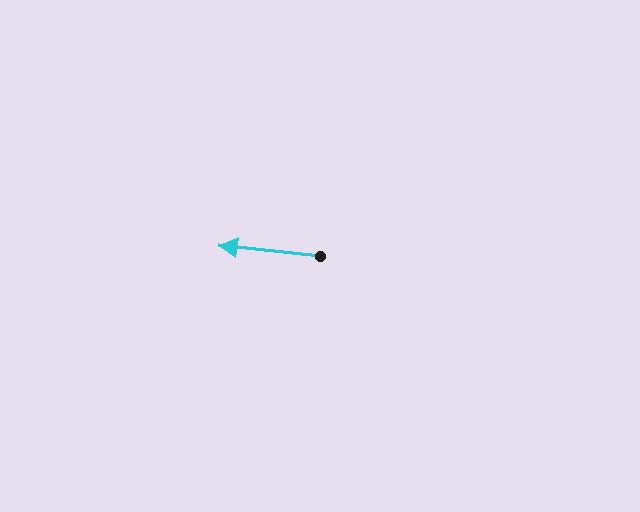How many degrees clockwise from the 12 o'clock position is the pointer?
Approximately 276 degrees.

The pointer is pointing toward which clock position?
Roughly 9 o'clock.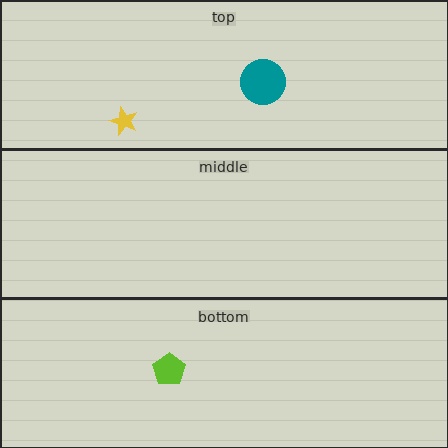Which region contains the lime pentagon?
The bottom region.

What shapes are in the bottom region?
The lime pentagon.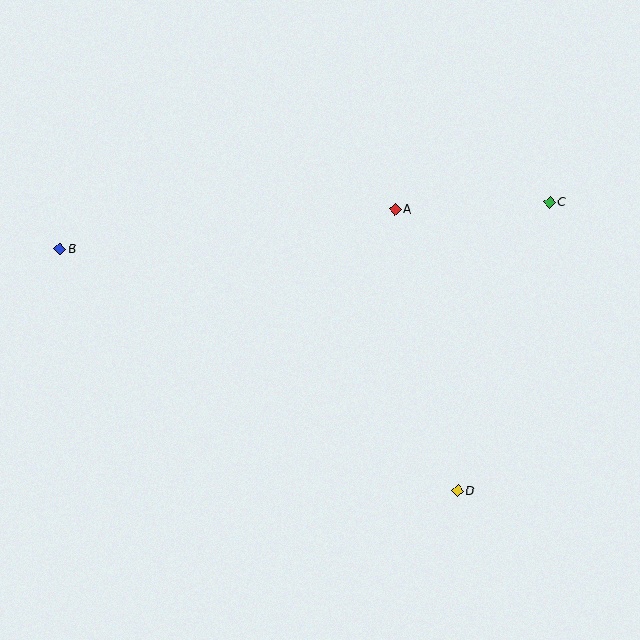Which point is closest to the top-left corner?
Point B is closest to the top-left corner.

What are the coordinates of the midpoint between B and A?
The midpoint between B and A is at (228, 229).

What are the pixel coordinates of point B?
Point B is at (60, 249).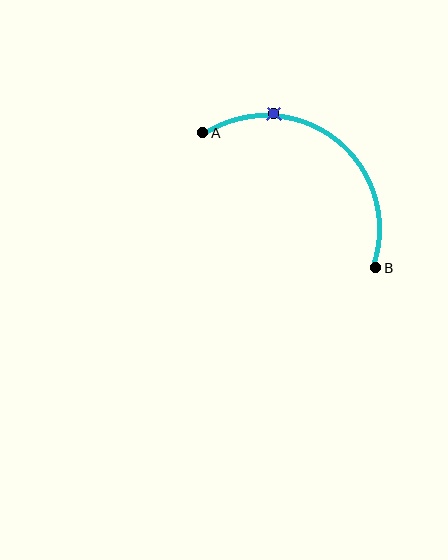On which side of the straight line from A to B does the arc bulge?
The arc bulges above and to the right of the straight line connecting A and B.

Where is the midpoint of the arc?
The arc midpoint is the point on the curve farthest from the straight line joining A and B. It sits above and to the right of that line.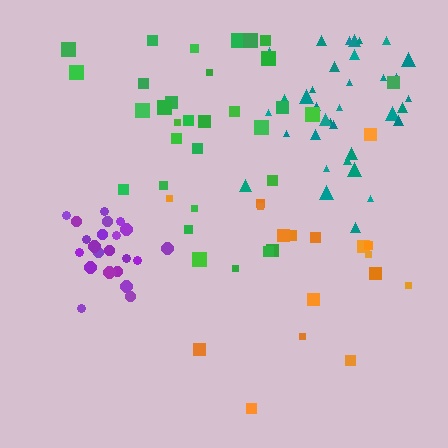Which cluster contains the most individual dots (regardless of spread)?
Teal (35).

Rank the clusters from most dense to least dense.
purple, teal, green, orange.